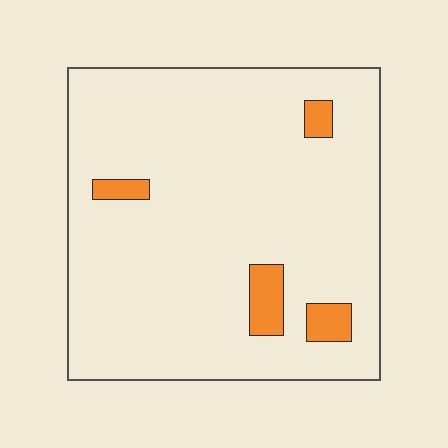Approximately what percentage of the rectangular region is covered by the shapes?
Approximately 5%.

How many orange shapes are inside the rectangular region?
4.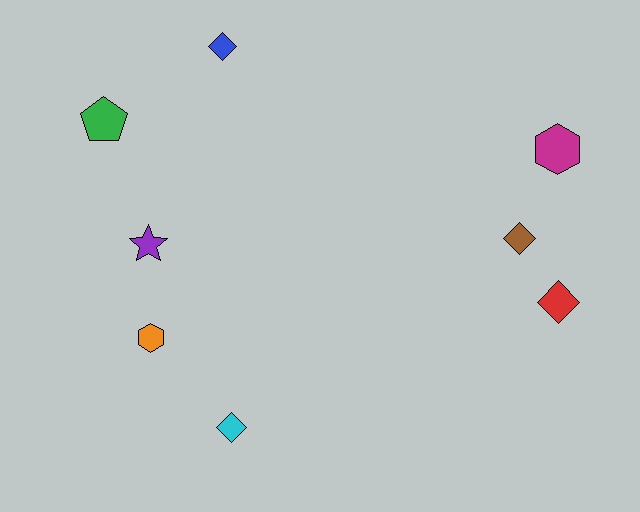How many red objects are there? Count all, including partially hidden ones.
There is 1 red object.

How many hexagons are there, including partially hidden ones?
There are 2 hexagons.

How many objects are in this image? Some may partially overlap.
There are 8 objects.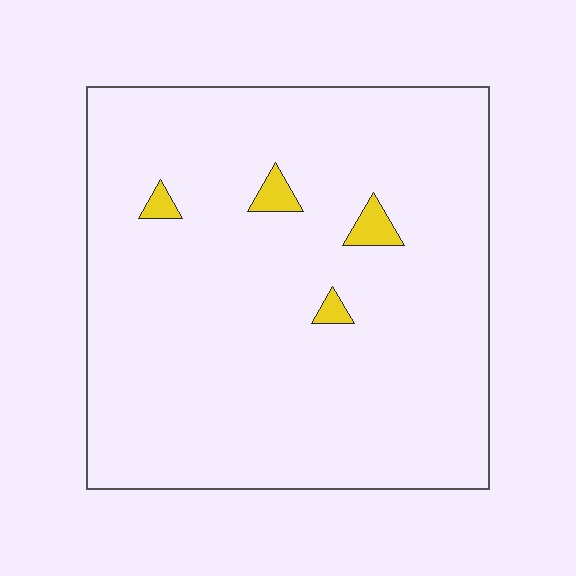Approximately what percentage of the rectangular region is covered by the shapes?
Approximately 5%.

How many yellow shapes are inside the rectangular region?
4.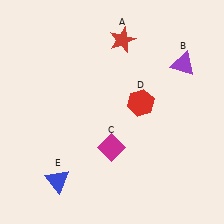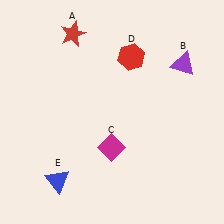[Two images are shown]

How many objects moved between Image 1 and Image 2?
2 objects moved between the two images.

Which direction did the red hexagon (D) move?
The red hexagon (D) moved up.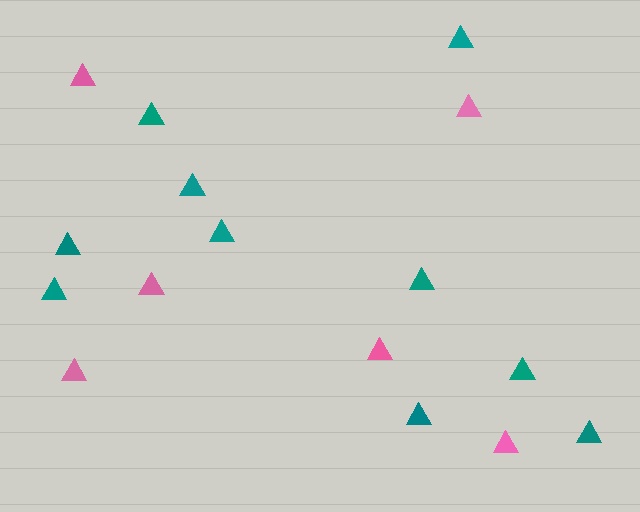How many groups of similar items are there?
There are 2 groups: one group of teal triangles (10) and one group of pink triangles (6).